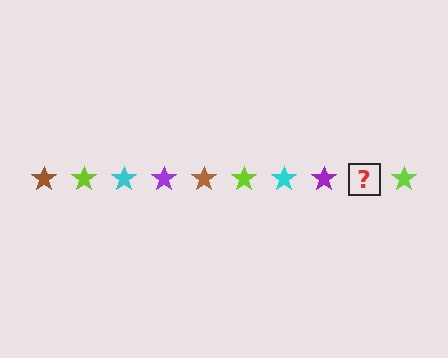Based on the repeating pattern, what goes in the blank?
The blank should be a brown star.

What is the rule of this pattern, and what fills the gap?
The rule is that the pattern cycles through brown, lime, cyan, purple stars. The gap should be filled with a brown star.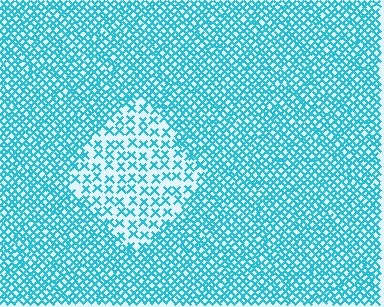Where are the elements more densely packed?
The elements are more densely packed outside the diamond boundary.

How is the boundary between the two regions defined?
The boundary is defined by a change in element density (approximately 2.3x ratio). All elements are the same color, size, and shape.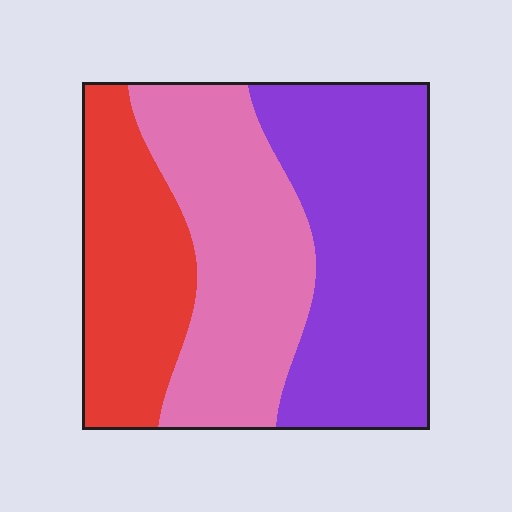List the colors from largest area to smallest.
From largest to smallest: purple, pink, red.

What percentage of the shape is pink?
Pink takes up between a quarter and a half of the shape.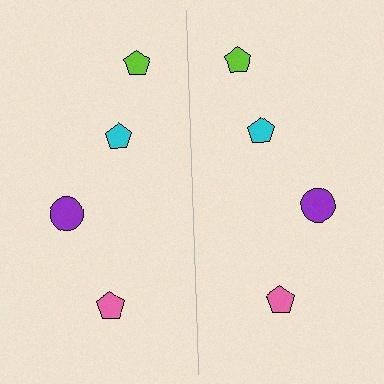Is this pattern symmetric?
Yes, this pattern has bilateral (reflection) symmetry.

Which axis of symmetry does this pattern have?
The pattern has a vertical axis of symmetry running through the center of the image.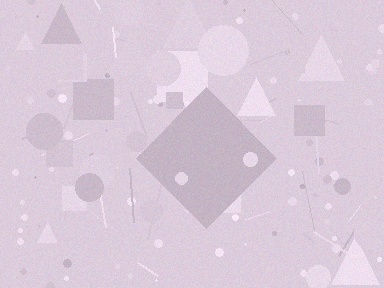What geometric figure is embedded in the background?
A diamond is embedded in the background.